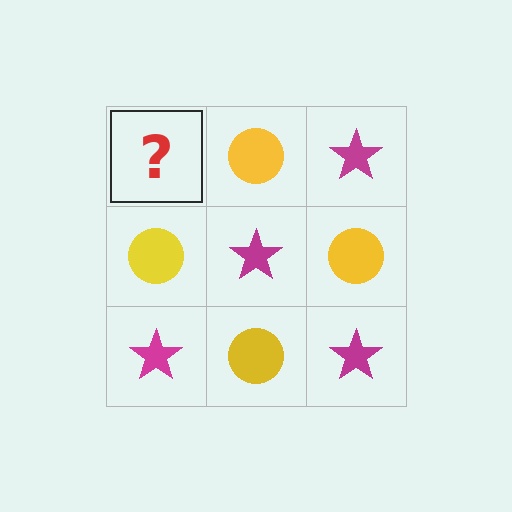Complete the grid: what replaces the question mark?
The question mark should be replaced with a magenta star.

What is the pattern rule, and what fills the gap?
The rule is that it alternates magenta star and yellow circle in a checkerboard pattern. The gap should be filled with a magenta star.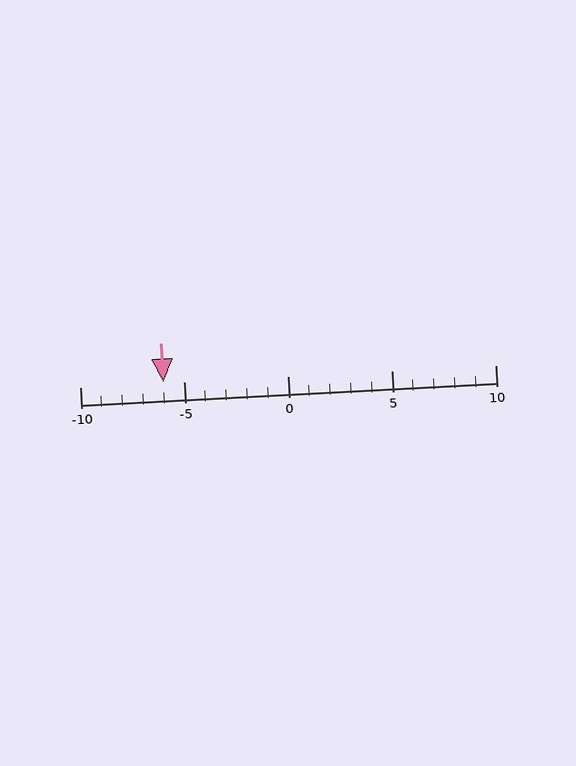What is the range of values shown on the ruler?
The ruler shows values from -10 to 10.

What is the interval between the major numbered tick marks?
The major tick marks are spaced 5 units apart.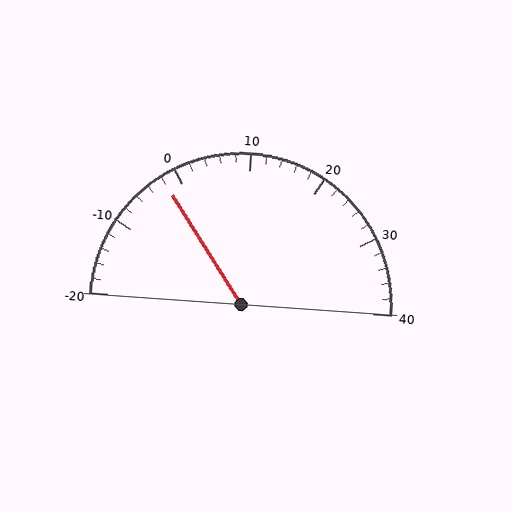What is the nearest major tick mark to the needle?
The nearest major tick mark is 0.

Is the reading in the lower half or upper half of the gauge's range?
The reading is in the lower half of the range (-20 to 40).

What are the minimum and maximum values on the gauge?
The gauge ranges from -20 to 40.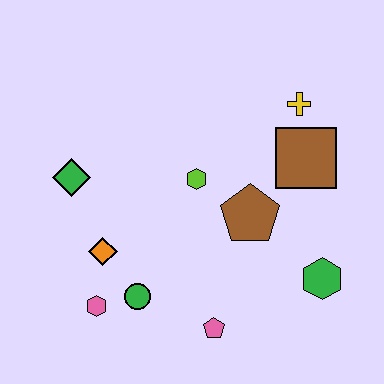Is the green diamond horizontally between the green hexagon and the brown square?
No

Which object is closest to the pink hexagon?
The green circle is closest to the pink hexagon.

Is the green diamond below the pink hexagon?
No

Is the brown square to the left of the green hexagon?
Yes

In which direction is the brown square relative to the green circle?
The brown square is to the right of the green circle.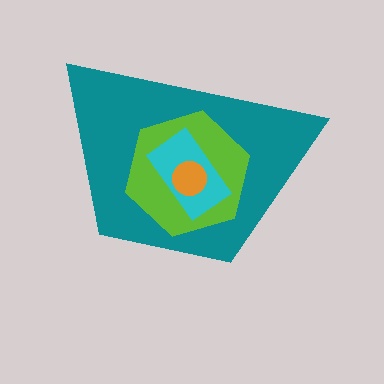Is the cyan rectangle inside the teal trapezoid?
Yes.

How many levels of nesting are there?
4.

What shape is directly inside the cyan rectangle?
The orange circle.